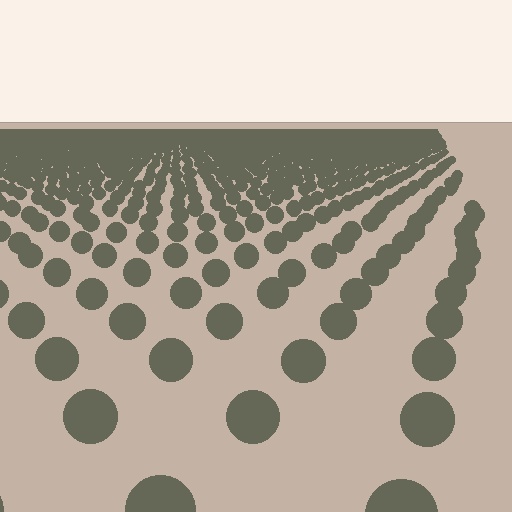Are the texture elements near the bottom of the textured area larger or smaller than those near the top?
Larger. Near the bottom, elements are closer to the viewer and appear at a bigger on-screen size.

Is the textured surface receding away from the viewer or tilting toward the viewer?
The surface is receding away from the viewer. Texture elements get smaller and denser toward the top.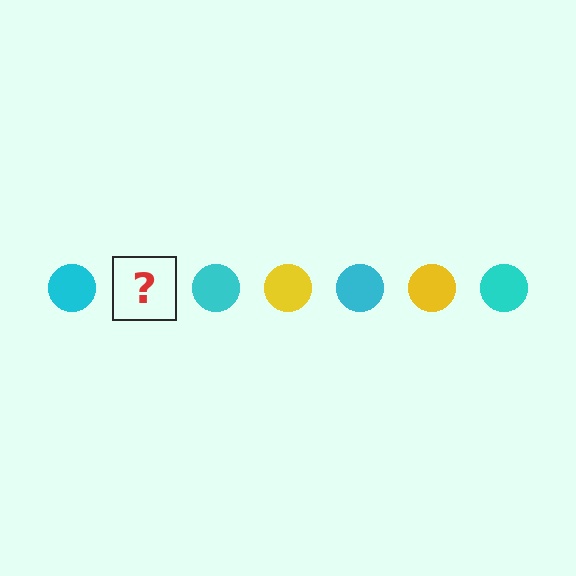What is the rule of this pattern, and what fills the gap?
The rule is that the pattern cycles through cyan, yellow circles. The gap should be filled with a yellow circle.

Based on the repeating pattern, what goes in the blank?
The blank should be a yellow circle.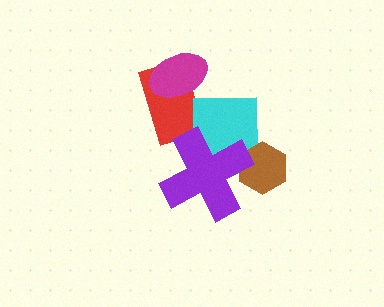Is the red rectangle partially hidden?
Yes, it is partially covered by another shape.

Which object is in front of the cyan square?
The purple cross is in front of the cyan square.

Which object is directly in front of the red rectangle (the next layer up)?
The magenta ellipse is directly in front of the red rectangle.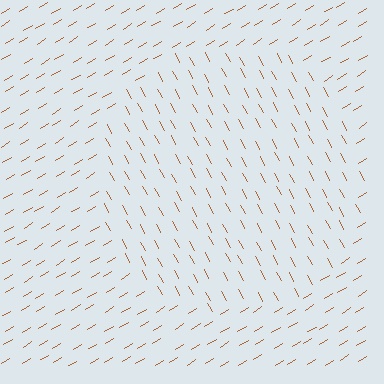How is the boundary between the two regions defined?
The boundary is defined purely by a change in line orientation (approximately 86 degrees difference). All lines are the same color and thickness.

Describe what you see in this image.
The image is filled with small brown line segments. A circle region in the image has lines oriented differently from the surrounding lines, creating a visible texture boundary.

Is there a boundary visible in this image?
Yes, there is a texture boundary formed by a change in line orientation.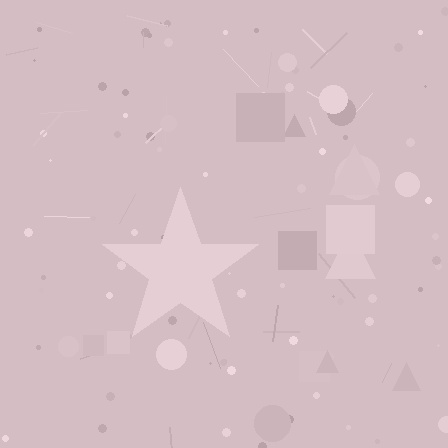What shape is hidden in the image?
A star is hidden in the image.